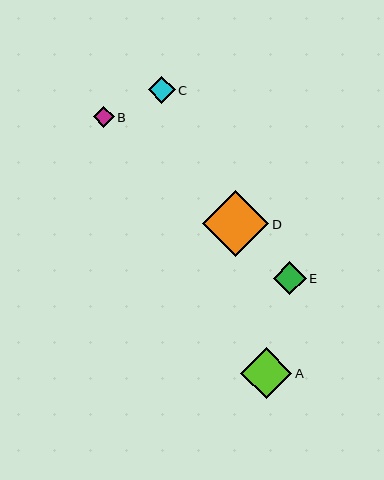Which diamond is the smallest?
Diamond B is the smallest with a size of approximately 21 pixels.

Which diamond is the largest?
Diamond D is the largest with a size of approximately 66 pixels.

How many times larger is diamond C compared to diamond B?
Diamond C is approximately 1.3 times the size of diamond B.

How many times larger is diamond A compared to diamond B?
Diamond A is approximately 2.5 times the size of diamond B.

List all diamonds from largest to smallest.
From largest to smallest: D, A, E, C, B.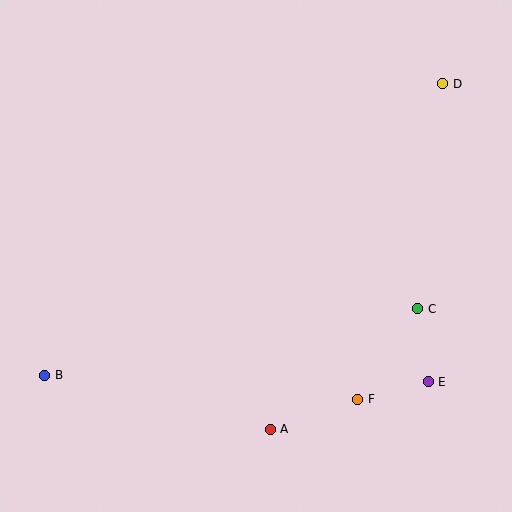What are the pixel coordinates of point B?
Point B is at (45, 375).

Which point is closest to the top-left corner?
Point B is closest to the top-left corner.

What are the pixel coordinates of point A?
Point A is at (270, 429).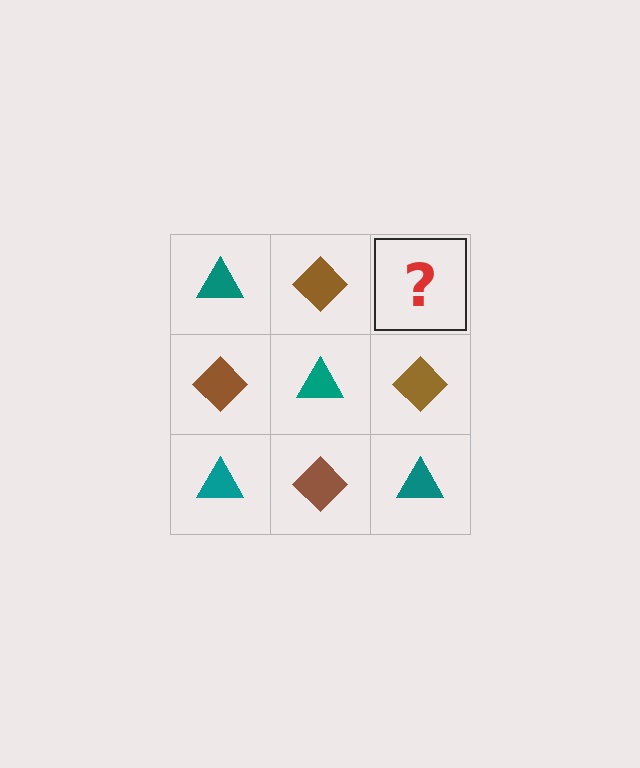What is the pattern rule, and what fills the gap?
The rule is that it alternates teal triangle and brown diamond in a checkerboard pattern. The gap should be filled with a teal triangle.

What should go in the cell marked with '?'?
The missing cell should contain a teal triangle.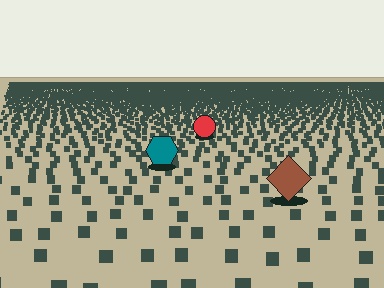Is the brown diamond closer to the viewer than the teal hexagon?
Yes. The brown diamond is closer — you can tell from the texture gradient: the ground texture is coarser near it.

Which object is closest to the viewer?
The brown diamond is closest. The texture marks near it are larger and more spread out.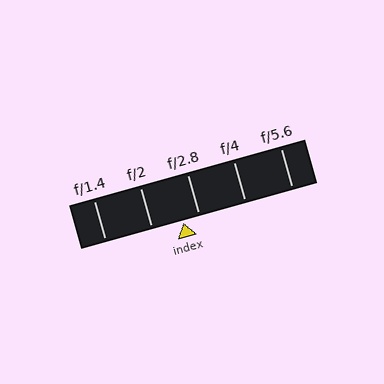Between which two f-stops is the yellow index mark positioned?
The index mark is between f/2 and f/2.8.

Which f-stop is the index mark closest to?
The index mark is closest to f/2.8.